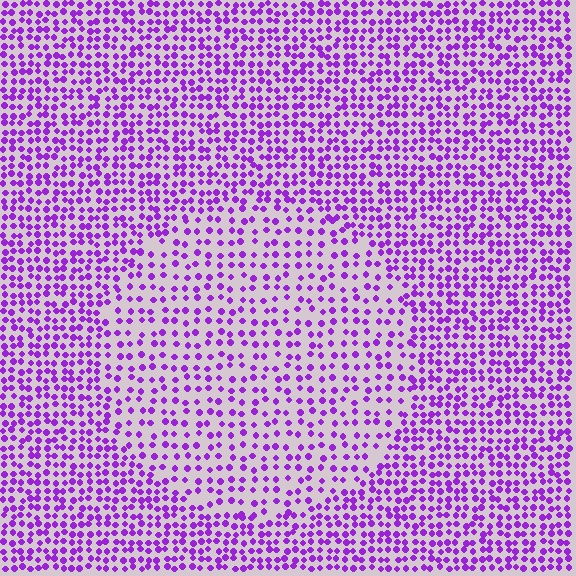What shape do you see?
I see a circle.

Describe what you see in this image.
The image contains small purple elements arranged at two different densities. A circle-shaped region is visible where the elements are less densely packed than the surrounding area.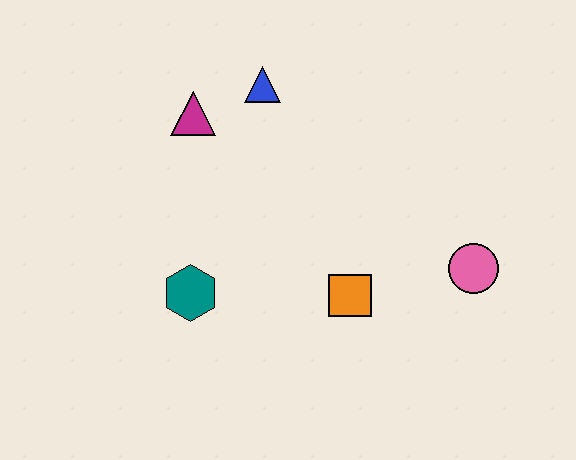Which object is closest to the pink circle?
The orange square is closest to the pink circle.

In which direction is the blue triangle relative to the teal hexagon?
The blue triangle is above the teal hexagon.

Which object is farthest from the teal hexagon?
The pink circle is farthest from the teal hexagon.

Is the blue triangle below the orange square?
No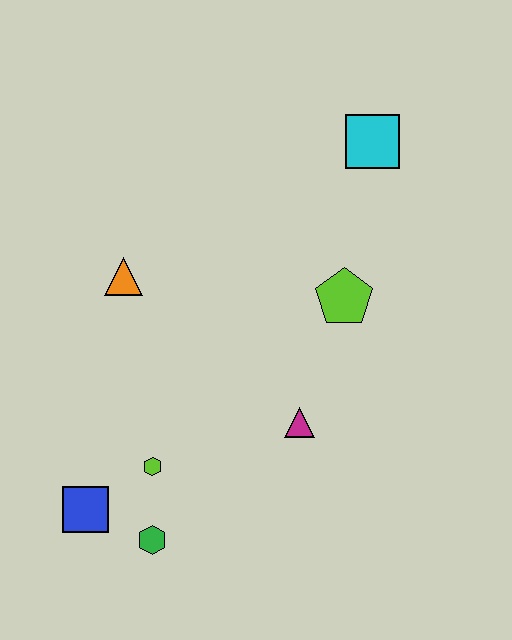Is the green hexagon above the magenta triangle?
No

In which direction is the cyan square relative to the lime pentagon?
The cyan square is above the lime pentagon.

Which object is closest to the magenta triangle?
The lime pentagon is closest to the magenta triangle.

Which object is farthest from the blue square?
The cyan square is farthest from the blue square.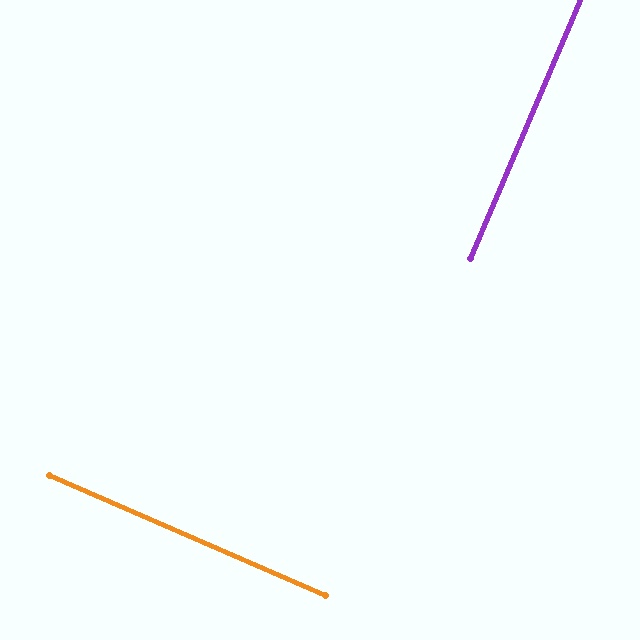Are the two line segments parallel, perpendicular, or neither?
Perpendicular — they meet at approximately 90°.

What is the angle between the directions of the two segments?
Approximately 90 degrees.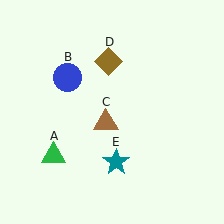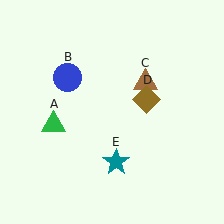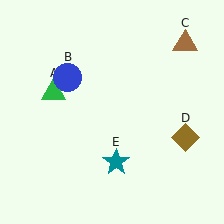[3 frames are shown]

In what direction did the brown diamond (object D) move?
The brown diamond (object D) moved down and to the right.